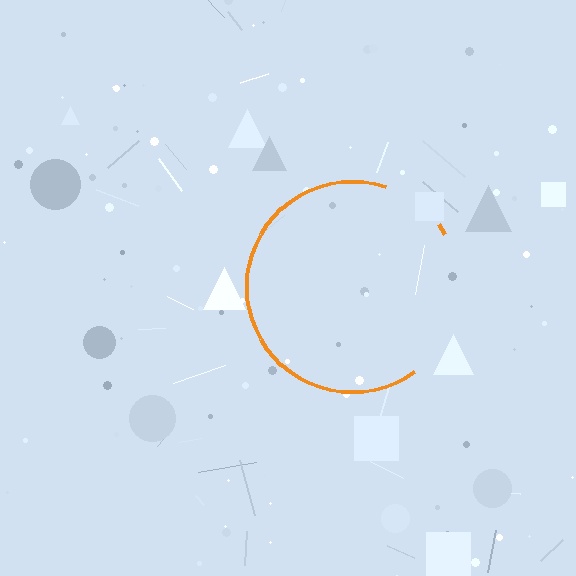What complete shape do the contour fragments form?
The contour fragments form a circle.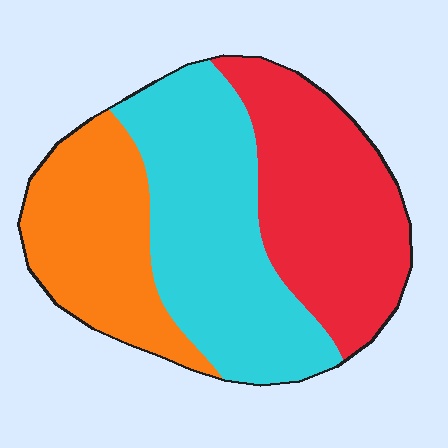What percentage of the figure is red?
Red takes up between a third and a half of the figure.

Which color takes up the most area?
Cyan, at roughly 40%.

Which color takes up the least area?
Orange, at roughly 25%.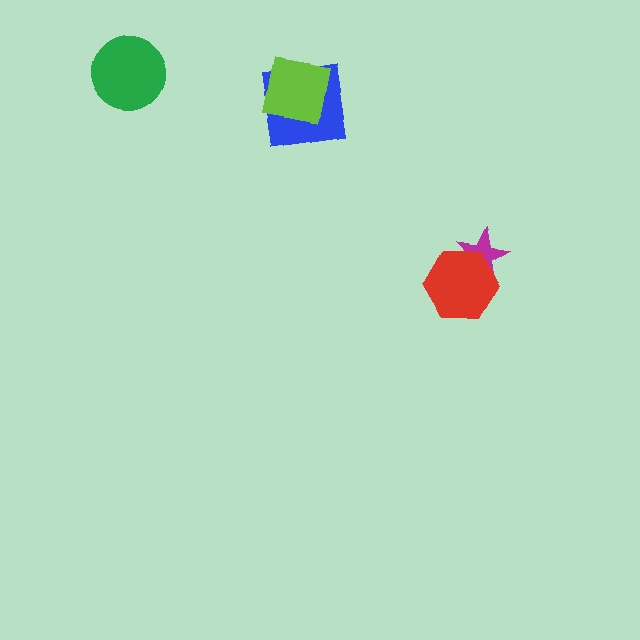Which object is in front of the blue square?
The lime square is in front of the blue square.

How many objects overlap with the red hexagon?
1 object overlaps with the red hexagon.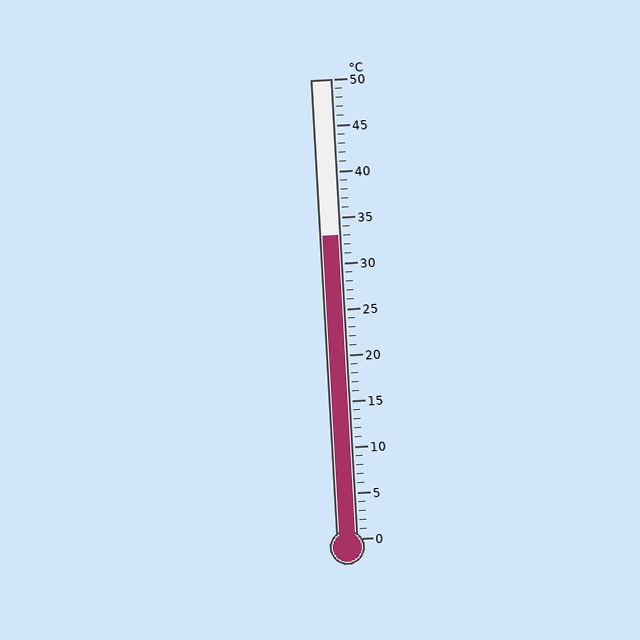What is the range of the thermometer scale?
The thermometer scale ranges from 0°C to 50°C.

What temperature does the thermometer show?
The thermometer shows approximately 33°C.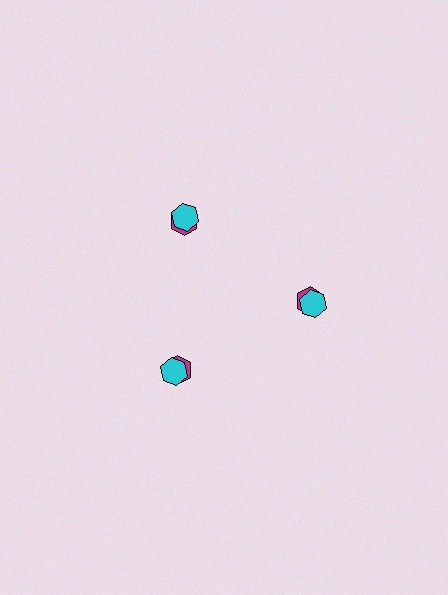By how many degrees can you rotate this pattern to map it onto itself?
The pattern maps onto itself every 120 degrees of rotation.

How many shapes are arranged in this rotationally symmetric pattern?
There are 6 shapes, arranged in 3 groups of 2.